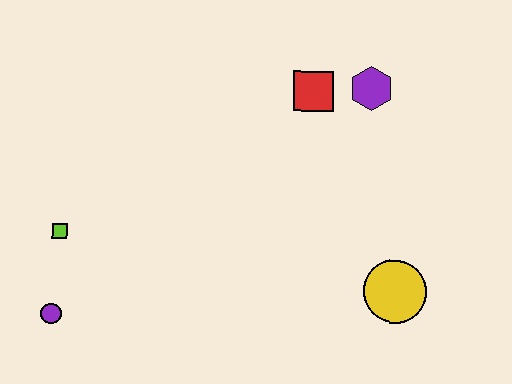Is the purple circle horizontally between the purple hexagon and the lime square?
No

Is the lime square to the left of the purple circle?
No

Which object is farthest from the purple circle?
The purple hexagon is farthest from the purple circle.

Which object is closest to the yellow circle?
The purple hexagon is closest to the yellow circle.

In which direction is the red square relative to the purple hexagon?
The red square is to the left of the purple hexagon.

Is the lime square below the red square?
Yes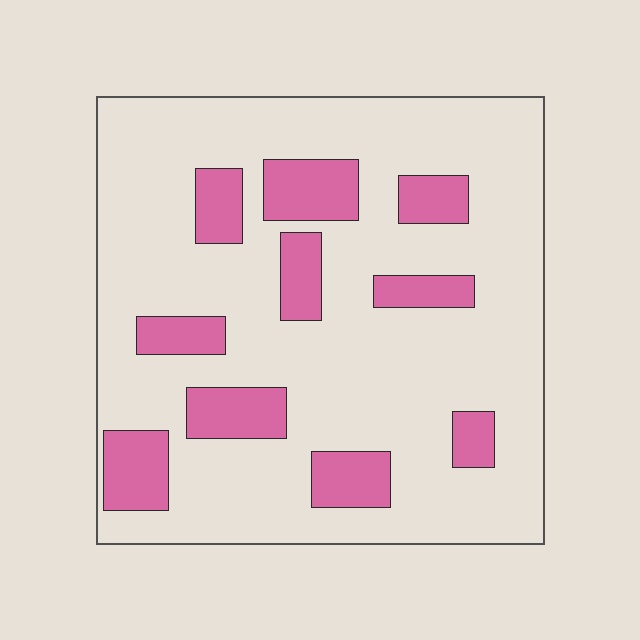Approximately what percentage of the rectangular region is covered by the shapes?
Approximately 20%.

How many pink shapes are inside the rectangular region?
10.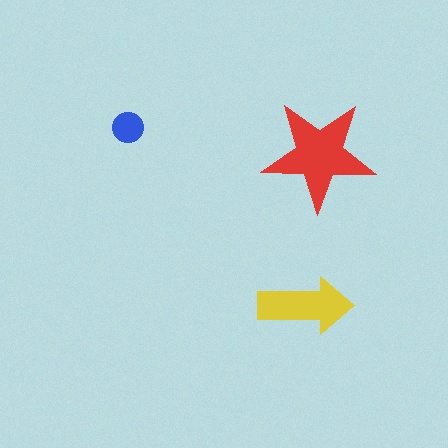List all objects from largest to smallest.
The red star, the yellow arrow, the blue circle.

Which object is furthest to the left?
The blue circle is leftmost.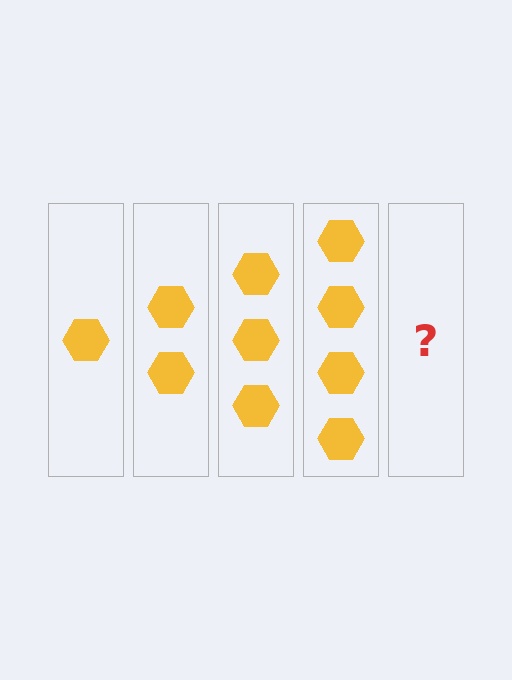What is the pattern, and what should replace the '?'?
The pattern is that each step adds one more hexagon. The '?' should be 5 hexagons.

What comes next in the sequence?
The next element should be 5 hexagons.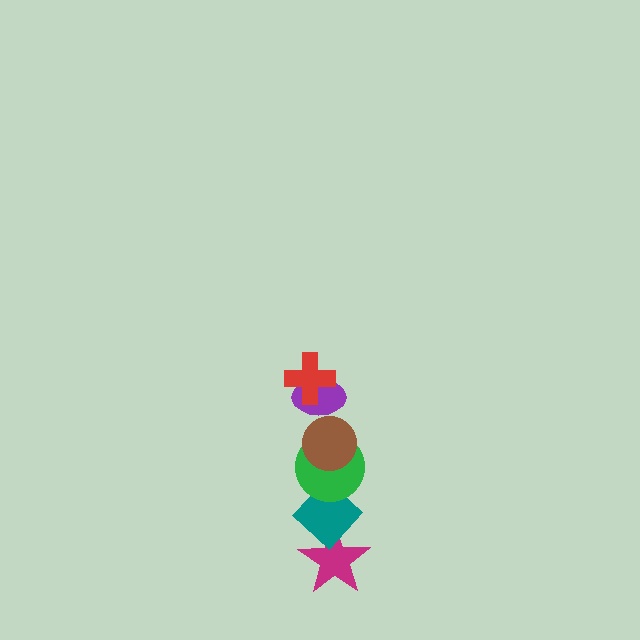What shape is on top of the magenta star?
The teal diamond is on top of the magenta star.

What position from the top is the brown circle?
The brown circle is 3rd from the top.